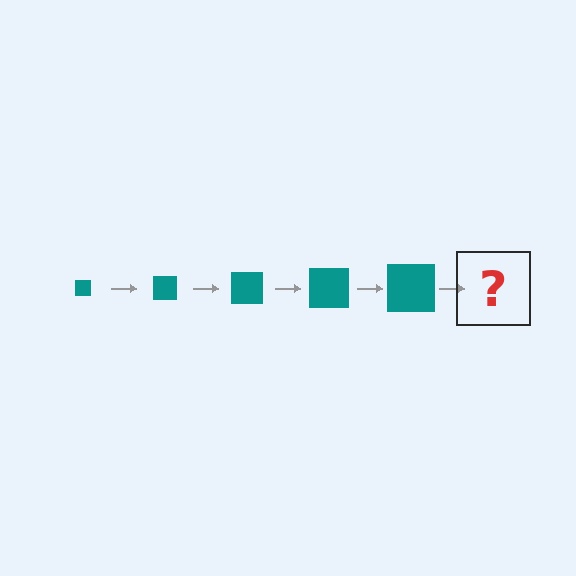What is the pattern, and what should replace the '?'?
The pattern is that the square gets progressively larger each step. The '?' should be a teal square, larger than the previous one.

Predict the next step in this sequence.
The next step is a teal square, larger than the previous one.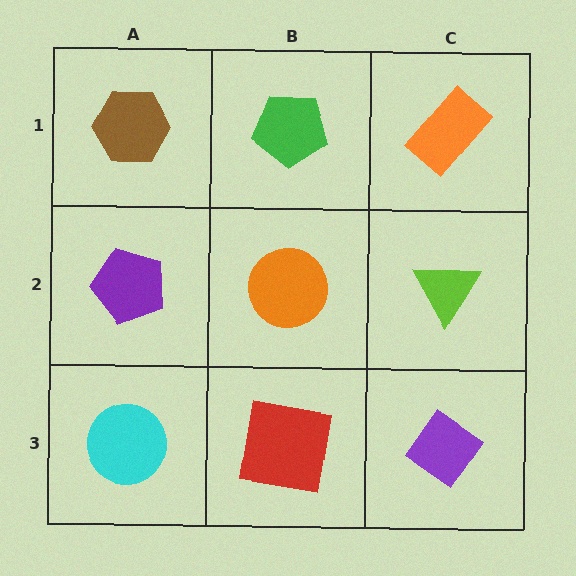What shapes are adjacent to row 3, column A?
A purple pentagon (row 2, column A), a red square (row 3, column B).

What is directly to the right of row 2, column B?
A lime triangle.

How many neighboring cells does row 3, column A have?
2.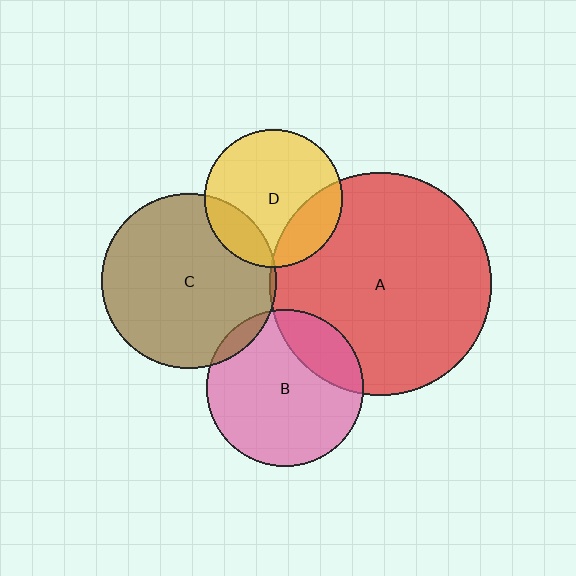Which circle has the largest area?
Circle A (red).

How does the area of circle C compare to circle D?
Approximately 1.6 times.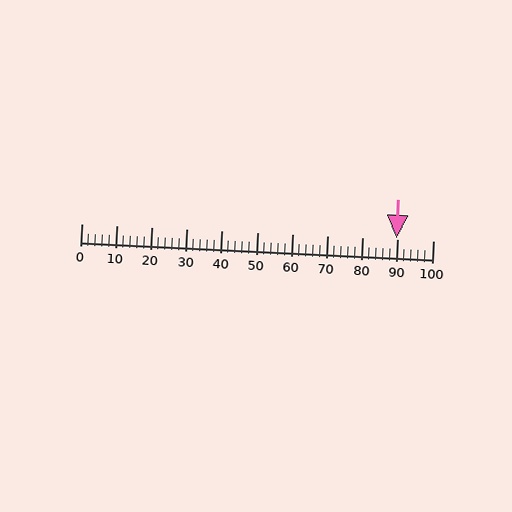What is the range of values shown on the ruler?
The ruler shows values from 0 to 100.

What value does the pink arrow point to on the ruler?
The pink arrow points to approximately 90.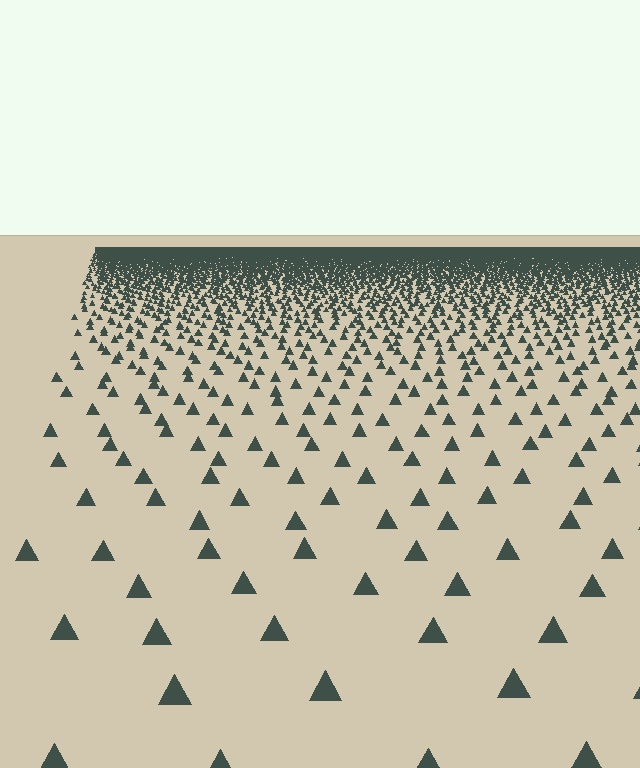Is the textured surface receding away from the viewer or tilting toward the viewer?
The surface is receding away from the viewer. Texture elements get smaller and denser toward the top.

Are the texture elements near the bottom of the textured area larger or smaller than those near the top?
Larger. Near the bottom, elements are closer to the viewer and appear at a bigger on-screen size.